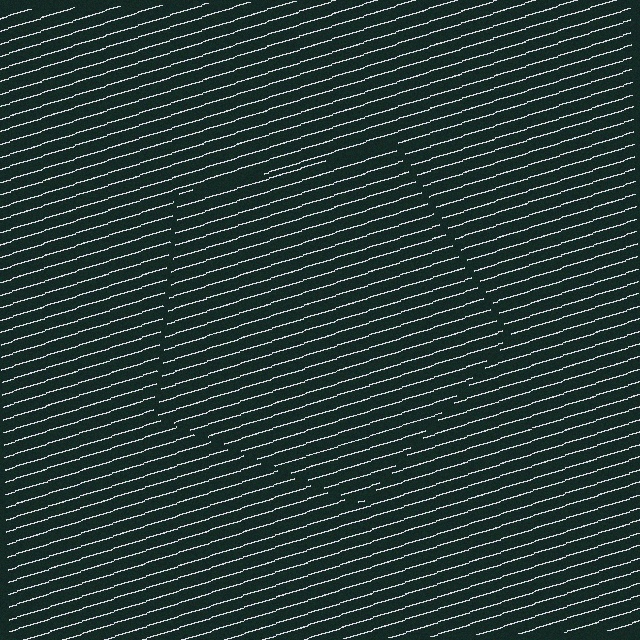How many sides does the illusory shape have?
5 sides — the line-ends trace a pentagon.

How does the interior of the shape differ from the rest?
The interior of the shape contains the same grating, shifted by half a period — the contour is defined by the phase discontinuity where line-ends from the inner and outer gratings abut.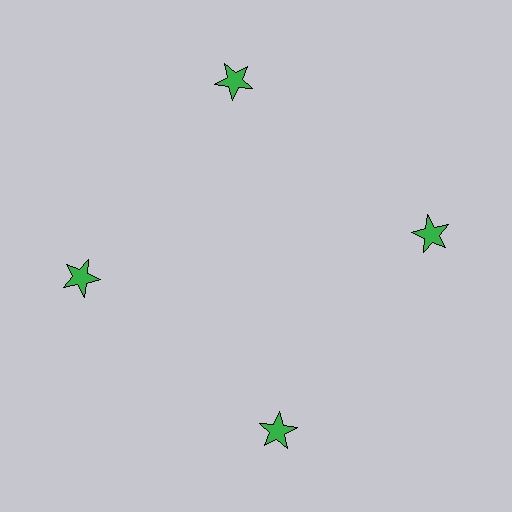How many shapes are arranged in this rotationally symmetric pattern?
There are 4 shapes, arranged in 4 groups of 1.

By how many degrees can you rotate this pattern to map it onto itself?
The pattern maps onto itself every 90 degrees of rotation.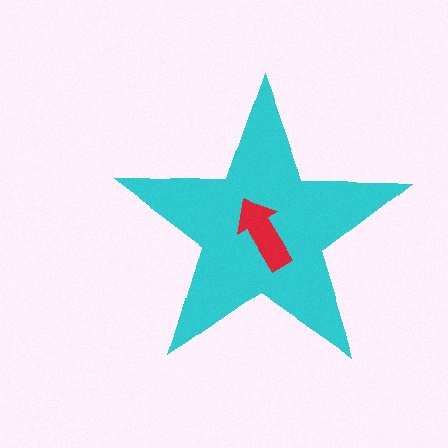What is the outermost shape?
The cyan star.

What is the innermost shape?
The red arrow.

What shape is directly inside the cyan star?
The red arrow.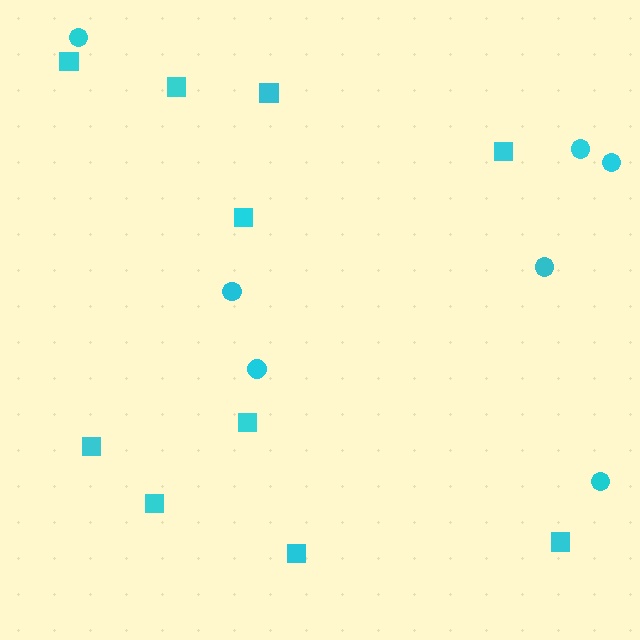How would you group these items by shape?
There are 2 groups: one group of circles (7) and one group of squares (10).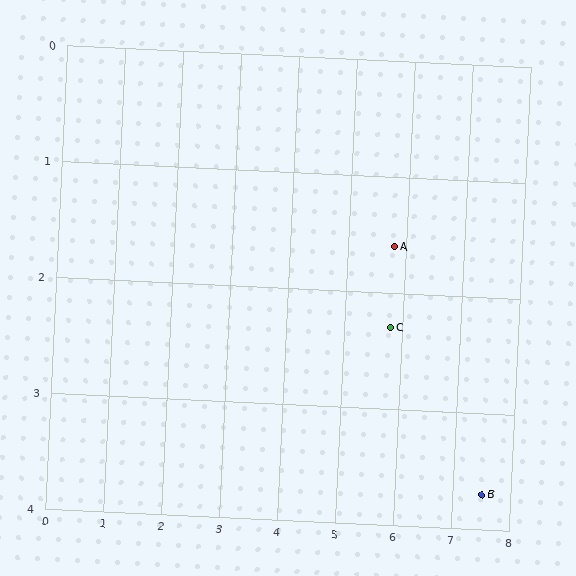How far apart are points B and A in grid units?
Points B and A are about 2.7 grid units apart.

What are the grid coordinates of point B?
Point B is at approximately (7.5, 3.7).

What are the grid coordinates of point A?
Point A is at approximately (5.8, 1.6).